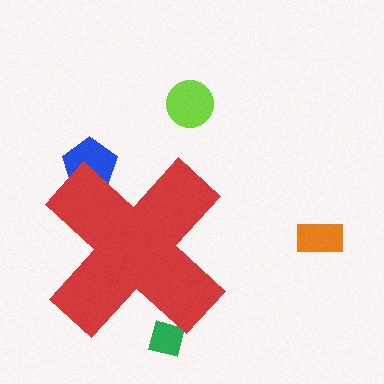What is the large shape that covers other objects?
A red cross.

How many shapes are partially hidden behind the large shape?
2 shapes are partially hidden.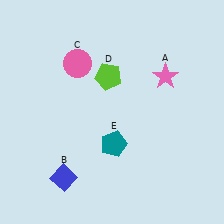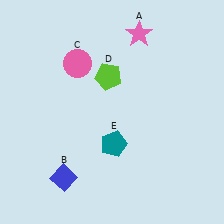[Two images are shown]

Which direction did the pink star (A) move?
The pink star (A) moved up.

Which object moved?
The pink star (A) moved up.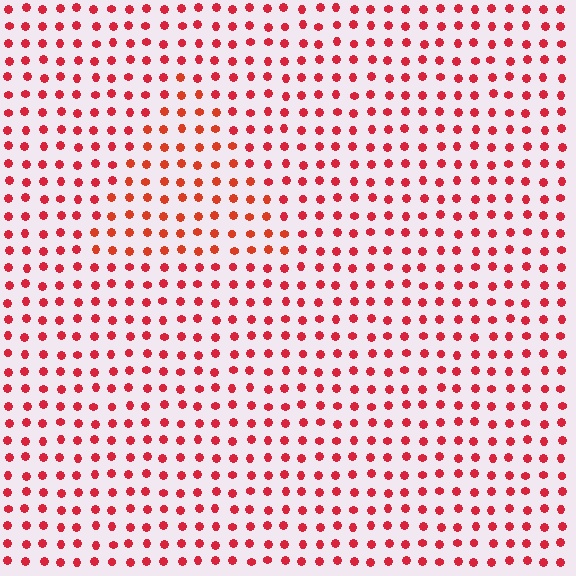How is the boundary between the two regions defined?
The boundary is defined purely by a slight shift in hue (about 17 degrees). Spacing, size, and orientation are identical on both sides.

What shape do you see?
I see a triangle.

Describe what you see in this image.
The image is filled with small red elements in a uniform arrangement. A triangle-shaped region is visible where the elements are tinted to a slightly different hue, forming a subtle color boundary.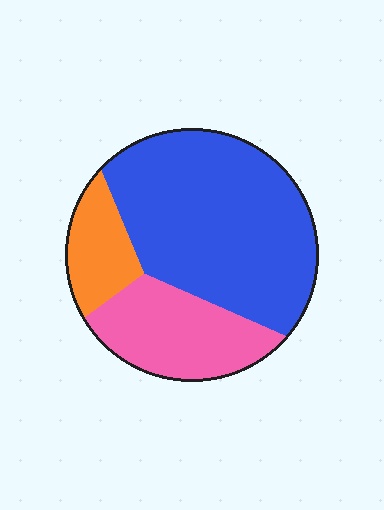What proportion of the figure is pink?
Pink covers roughly 25% of the figure.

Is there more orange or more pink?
Pink.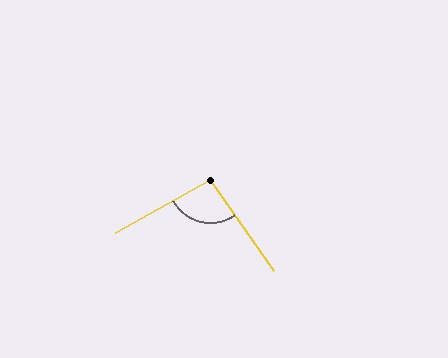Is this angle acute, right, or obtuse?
It is obtuse.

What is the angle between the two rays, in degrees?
Approximately 96 degrees.